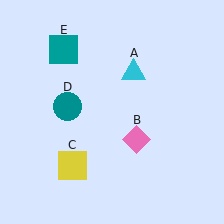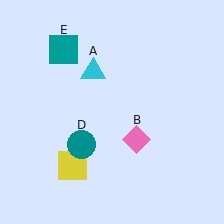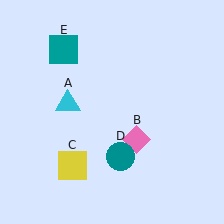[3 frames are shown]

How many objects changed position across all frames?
2 objects changed position: cyan triangle (object A), teal circle (object D).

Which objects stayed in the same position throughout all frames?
Pink diamond (object B) and yellow square (object C) and teal square (object E) remained stationary.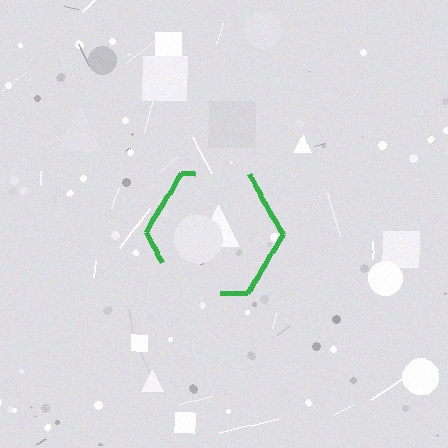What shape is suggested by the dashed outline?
The dashed outline suggests a hexagon.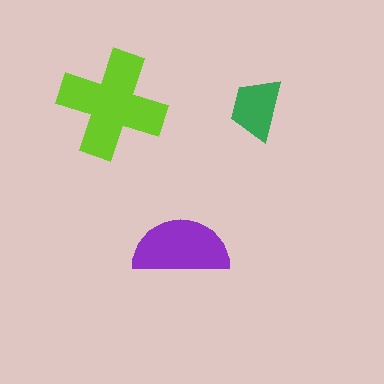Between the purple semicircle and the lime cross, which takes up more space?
The lime cross.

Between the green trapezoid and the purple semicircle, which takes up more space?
The purple semicircle.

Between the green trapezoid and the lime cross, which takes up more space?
The lime cross.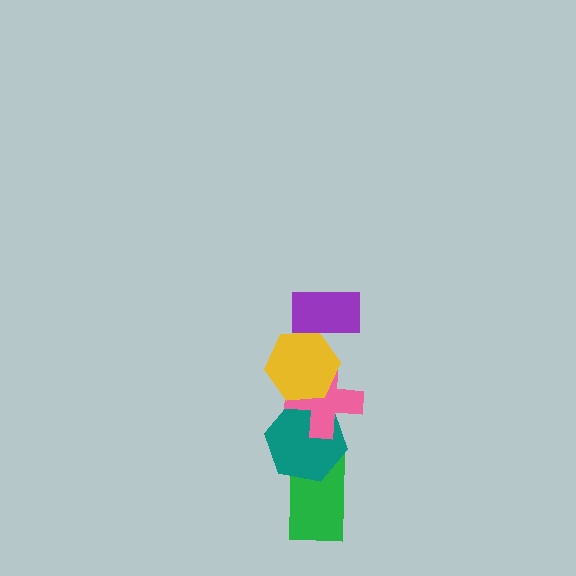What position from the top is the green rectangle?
The green rectangle is 5th from the top.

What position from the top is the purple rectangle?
The purple rectangle is 1st from the top.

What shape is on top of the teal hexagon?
The pink cross is on top of the teal hexagon.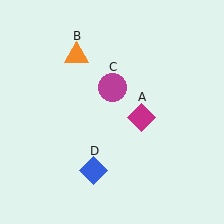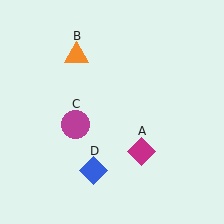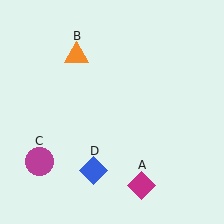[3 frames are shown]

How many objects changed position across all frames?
2 objects changed position: magenta diamond (object A), magenta circle (object C).